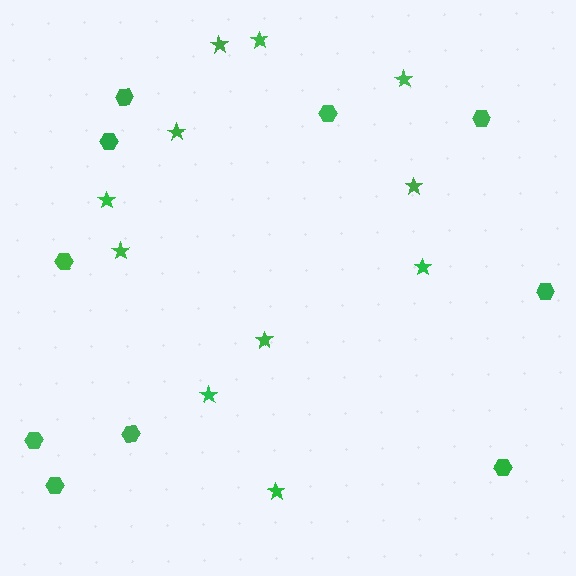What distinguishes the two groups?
There are 2 groups: one group of hexagons (10) and one group of stars (11).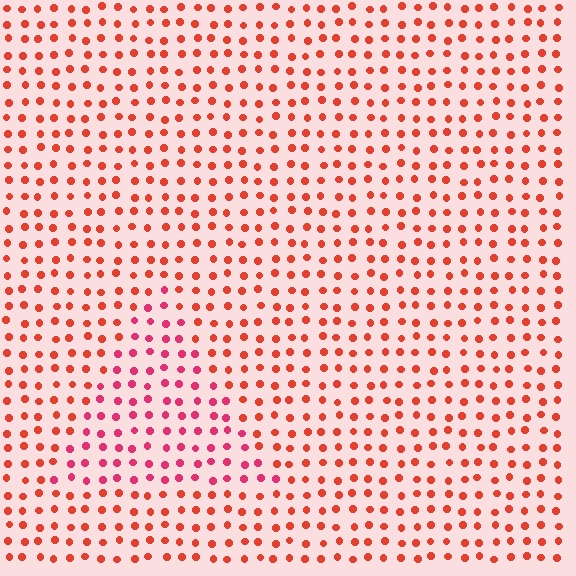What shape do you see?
I see a triangle.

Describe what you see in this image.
The image is filled with small red elements in a uniform arrangement. A triangle-shaped region is visible where the elements are tinted to a slightly different hue, forming a subtle color boundary.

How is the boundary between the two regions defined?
The boundary is defined purely by a slight shift in hue (about 28 degrees). Spacing, size, and orientation are identical on both sides.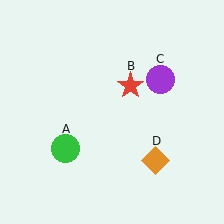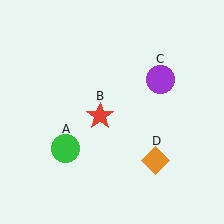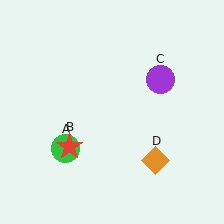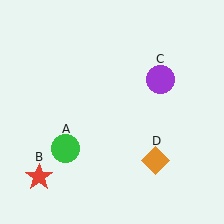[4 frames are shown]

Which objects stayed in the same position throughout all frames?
Green circle (object A) and purple circle (object C) and orange diamond (object D) remained stationary.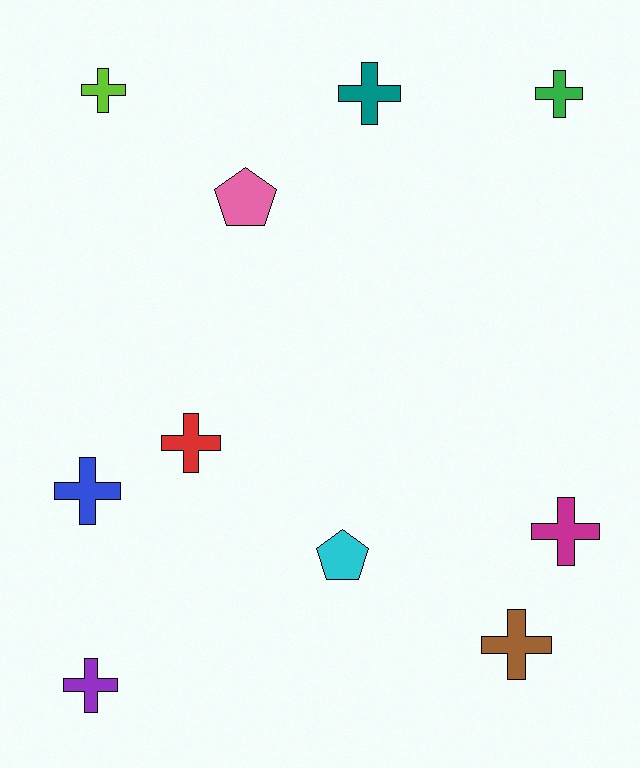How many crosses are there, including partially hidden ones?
There are 8 crosses.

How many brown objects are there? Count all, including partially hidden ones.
There is 1 brown object.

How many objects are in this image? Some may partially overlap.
There are 10 objects.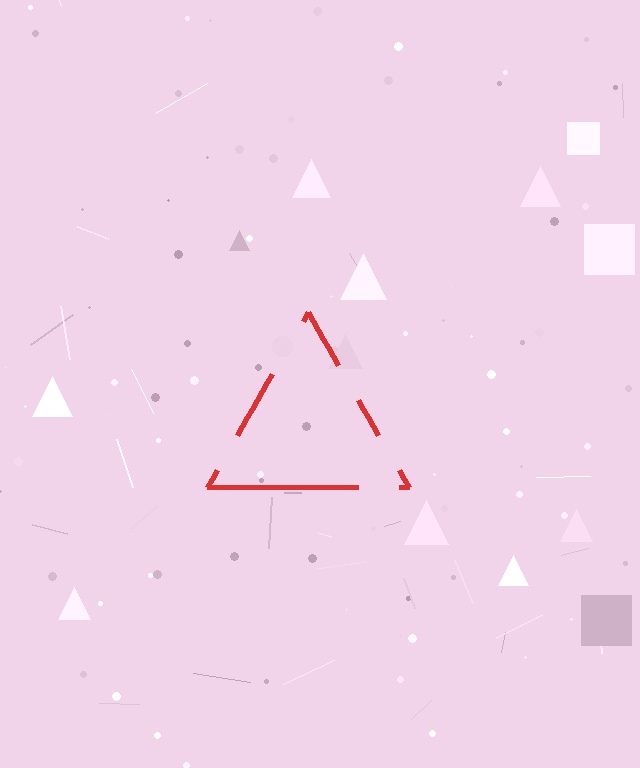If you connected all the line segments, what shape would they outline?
They would outline a triangle.